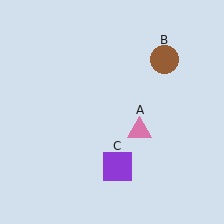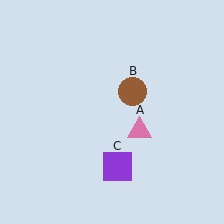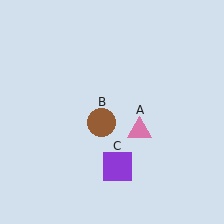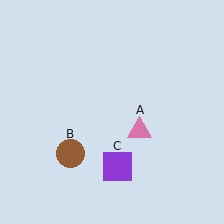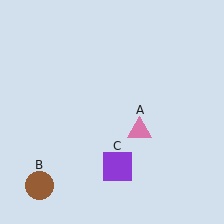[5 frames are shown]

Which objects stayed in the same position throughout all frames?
Pink triangle (object A) and purple square (object C) remained stationary.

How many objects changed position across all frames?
1 object changed position: brown circle (object B).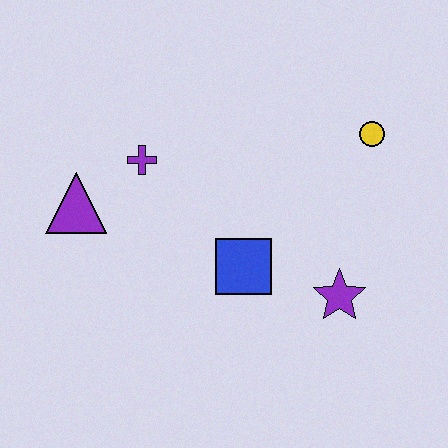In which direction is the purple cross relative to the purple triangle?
The purple cross is to the right of the purple triangle.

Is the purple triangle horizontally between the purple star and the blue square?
No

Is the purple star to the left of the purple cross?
No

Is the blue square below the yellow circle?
Yes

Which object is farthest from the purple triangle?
The yellow circle is farthest from the purple triangle.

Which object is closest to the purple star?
The blue square is closest to the purple star.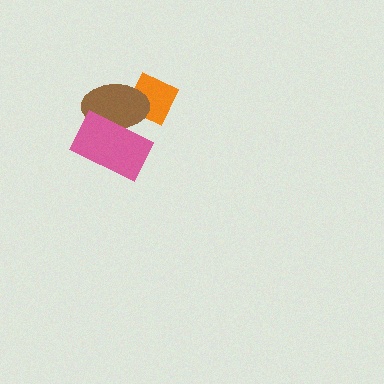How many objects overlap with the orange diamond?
1 object overlaps with the orange diamond.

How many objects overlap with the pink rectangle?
1 object overlaps with the pink rectangle.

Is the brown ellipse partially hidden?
Yes, it is partially covered by another shape.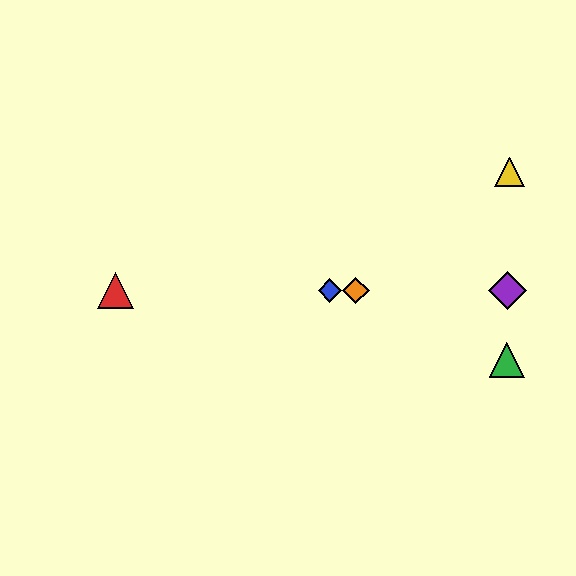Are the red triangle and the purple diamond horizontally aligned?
Yes, both are at y≈290.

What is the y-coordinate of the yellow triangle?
The yellow triangle is at y≈172.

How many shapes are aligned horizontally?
4 shapes (the red triangle, the blue diamond, the purple diamond, the orange diamond) are aligned horizontally.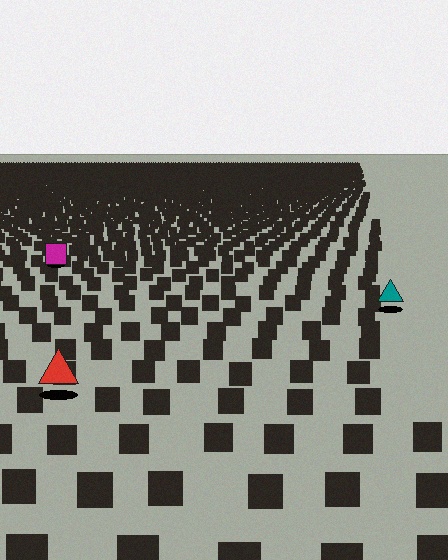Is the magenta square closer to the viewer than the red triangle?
No. The red triangle is closer — you can tell from the texture gradient: the ground texture is coarser near it.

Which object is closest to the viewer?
The red triangle is closest. The texture marks near it are larger and more spread out.